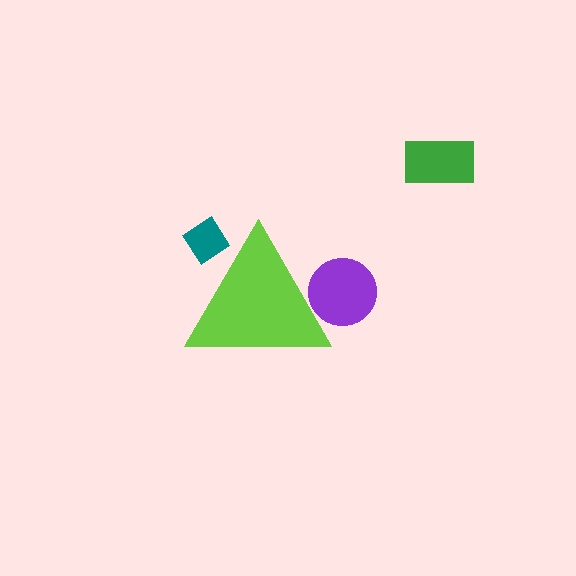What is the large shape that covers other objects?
A lime triangle.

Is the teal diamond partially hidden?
Yes, the teal diamond is partially hidden behind the lime triangle.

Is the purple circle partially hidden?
Yes, the purple circle is partially hidden behind the lime triangle.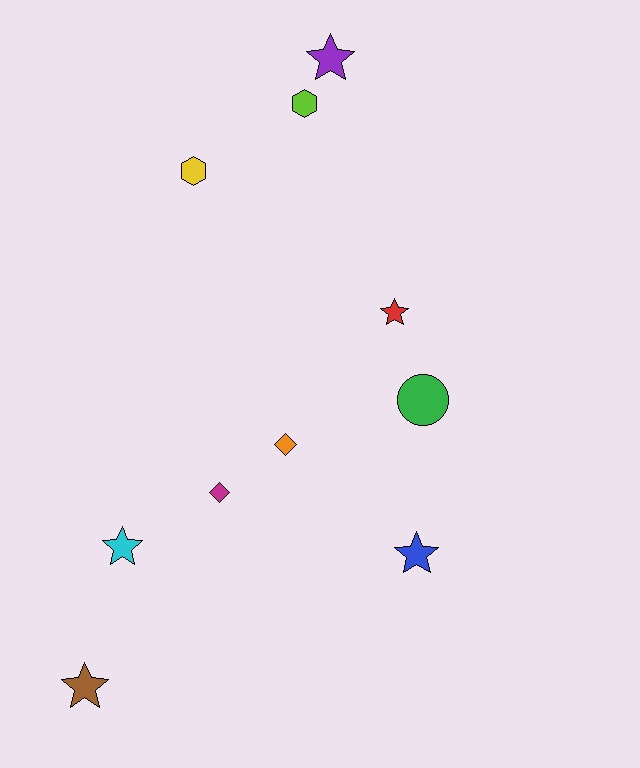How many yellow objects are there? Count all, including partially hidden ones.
There is 1 yellow object.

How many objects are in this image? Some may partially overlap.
There are 10 objects.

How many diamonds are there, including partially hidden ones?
There are 2 diamonds.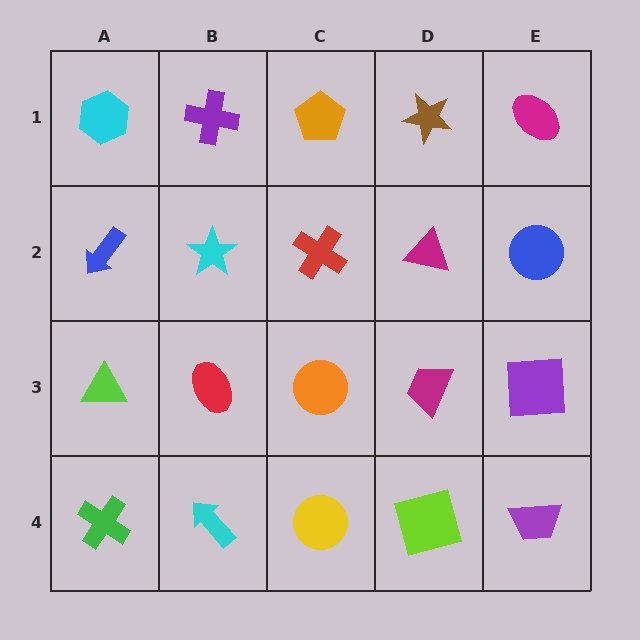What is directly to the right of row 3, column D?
A purple square.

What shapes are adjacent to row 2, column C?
An orange pentagon (row 1, column C), an orange circle (row 3, column C), a cyan star (row 2, column B), a magenta triangle (row 2, column D).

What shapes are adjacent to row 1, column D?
A magenta triangle (row 2, column D), an orange pentagon (row 1, column C), a magenta ellipse (row 1, column E).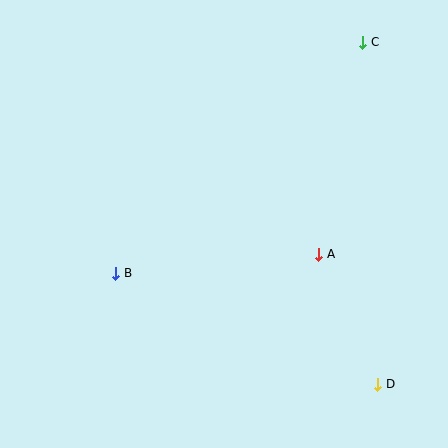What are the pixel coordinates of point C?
Point C is at (363, 42).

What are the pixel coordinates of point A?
Point A is at (319, 254).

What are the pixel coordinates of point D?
Point D is at (378, 384).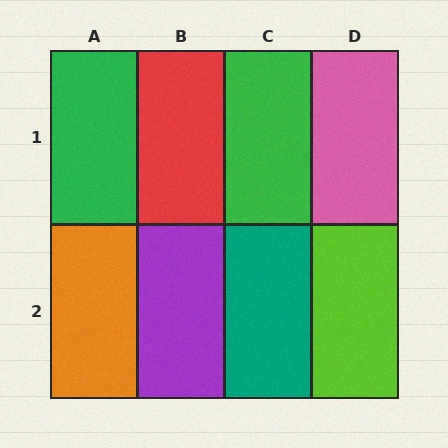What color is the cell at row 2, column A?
Orange.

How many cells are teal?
1 cell is teal.